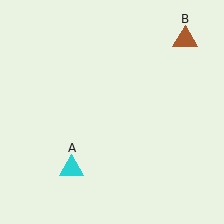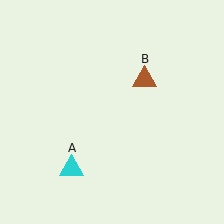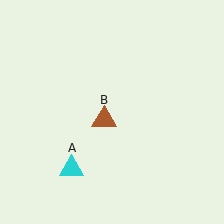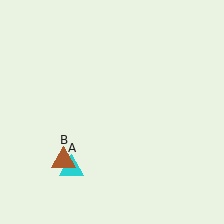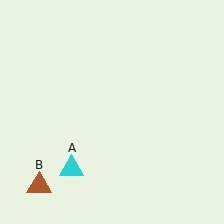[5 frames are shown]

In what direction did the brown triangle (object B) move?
The brown triangle (object B) moved down and to the left.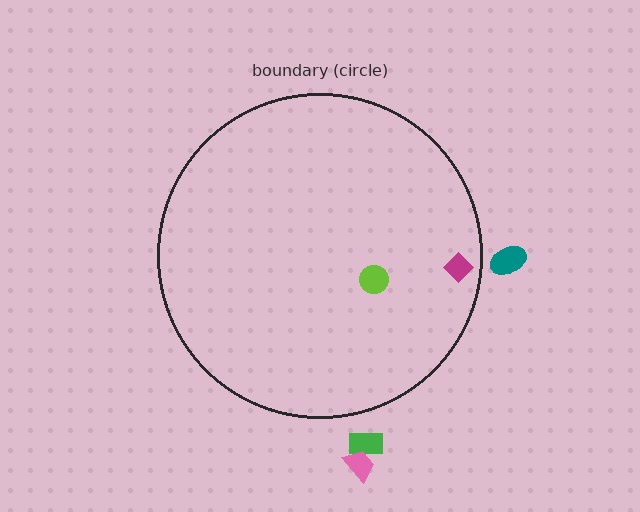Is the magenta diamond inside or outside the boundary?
Inside.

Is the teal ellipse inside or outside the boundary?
Outside.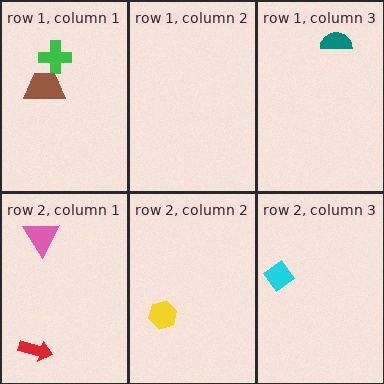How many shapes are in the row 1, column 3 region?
1.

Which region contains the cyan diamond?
The row 2, column 3 region.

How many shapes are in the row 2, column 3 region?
1.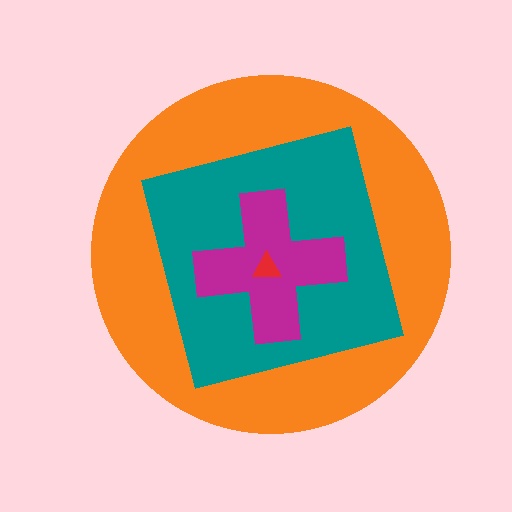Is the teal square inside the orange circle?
Yes.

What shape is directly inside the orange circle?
The teal square.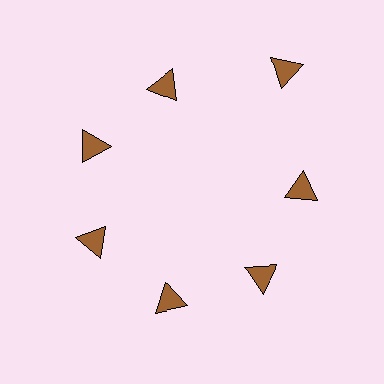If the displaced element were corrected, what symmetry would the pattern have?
It would have 7-fold rotational symmetry — the pattern would map onto itself every 51 degrees.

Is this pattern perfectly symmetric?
No. The 7 brown triangles are arranged in a ring, but one element near the 1 o'clock position is pushed outward from the center, breaking the 7-fold rotational symmetry.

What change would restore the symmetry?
The symmetry would be restored by moving it inward, back onto the ring so that all 7 triangles sit at equal angles and equal distance from the center.